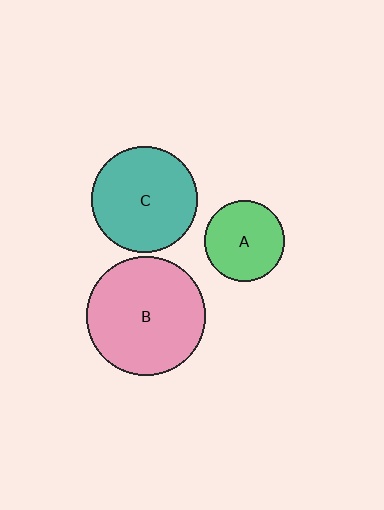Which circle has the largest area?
Circle B (pink).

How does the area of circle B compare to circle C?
Approximately 1.3 times.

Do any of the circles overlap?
No, none of the circles overlap.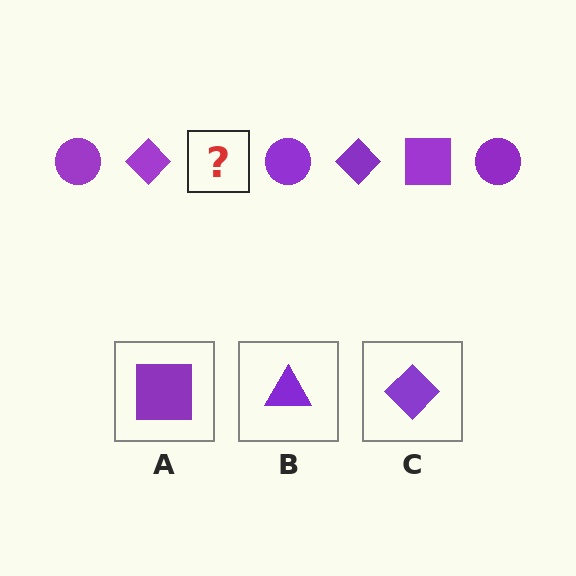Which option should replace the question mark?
Option A.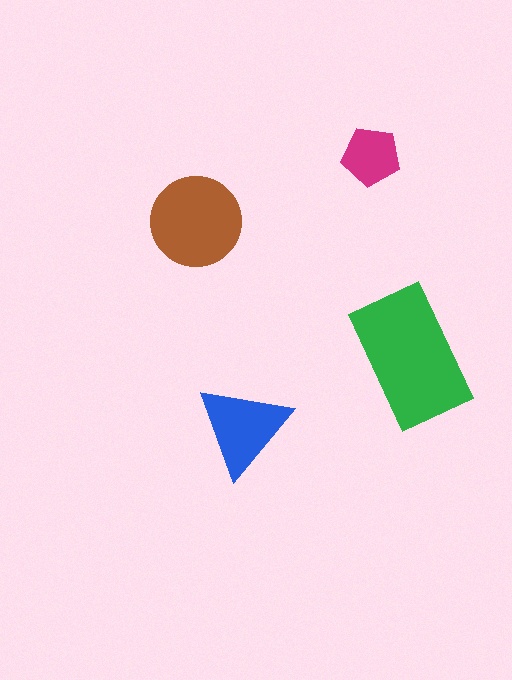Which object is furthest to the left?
The brown circle is leftmost.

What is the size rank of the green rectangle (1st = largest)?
1st.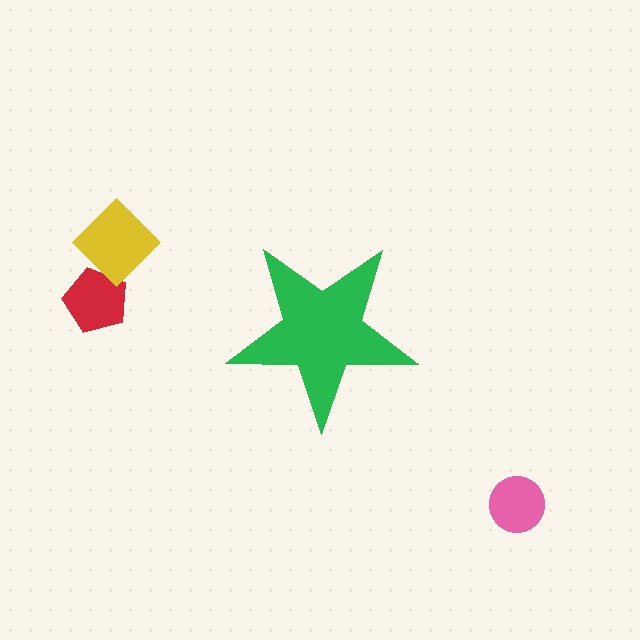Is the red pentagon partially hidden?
No, the red pentagon is fully visible.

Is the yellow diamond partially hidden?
No, the yellow diamond is fully visible.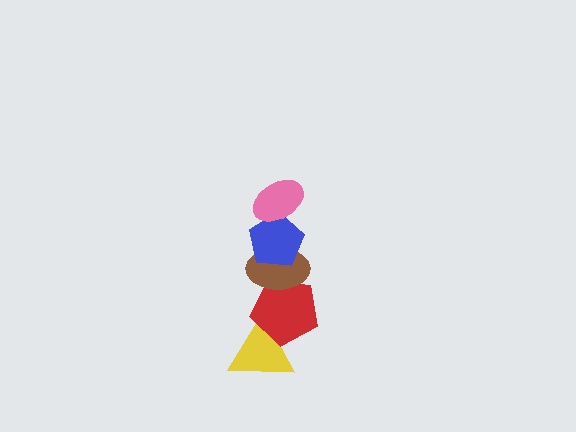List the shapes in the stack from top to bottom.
From top to bottom: the pink ellipse, the blue pentagon, the brown ellipse, the red pentagon, the yellow triangle.